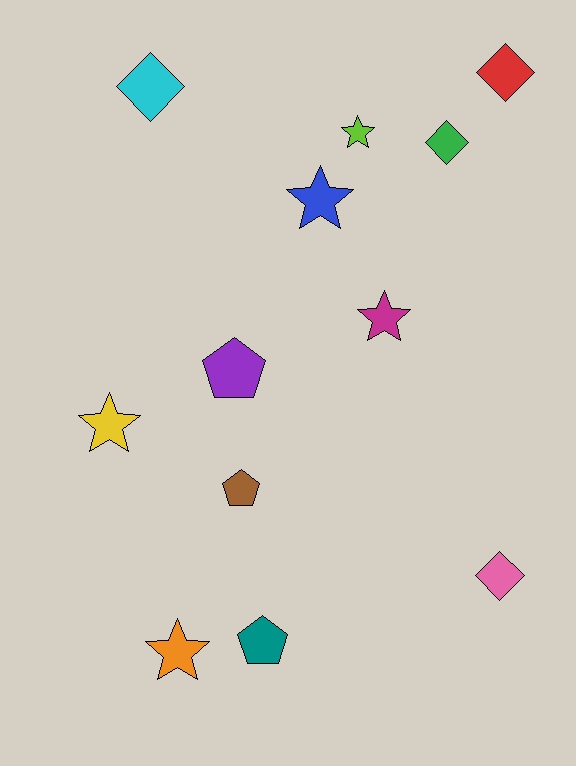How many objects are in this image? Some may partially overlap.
There are 12 objects.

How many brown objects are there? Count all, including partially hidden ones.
There is 1 brown object.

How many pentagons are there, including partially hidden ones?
There are 3 pentagons.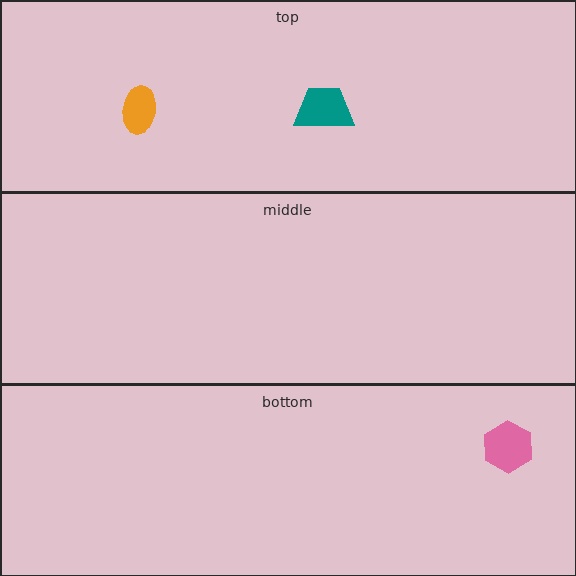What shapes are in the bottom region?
The pink hexagon.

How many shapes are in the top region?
2.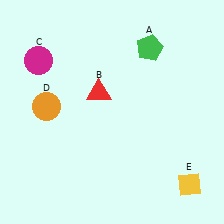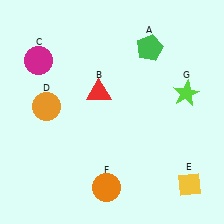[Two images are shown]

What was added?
An orange circle (F), a lime star (G) were added in Image 2.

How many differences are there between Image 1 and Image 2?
There are 2 differences between the two images.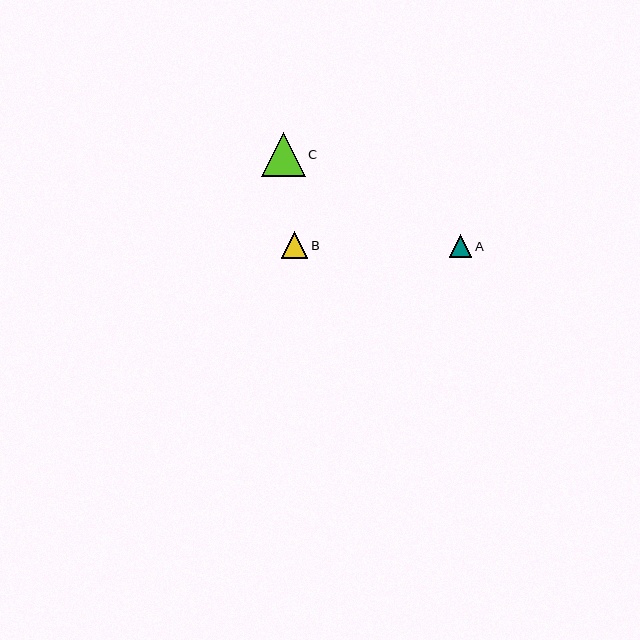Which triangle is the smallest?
Triangle A is the smallest with a size of approximately 22 pixels.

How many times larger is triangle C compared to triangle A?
Triangle C is approximately 2.0 times the size of triangle A.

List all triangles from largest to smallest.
From largest to smallest: C, B, A.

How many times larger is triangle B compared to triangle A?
Triangle B is approximately 1.2 times the size of triangle A.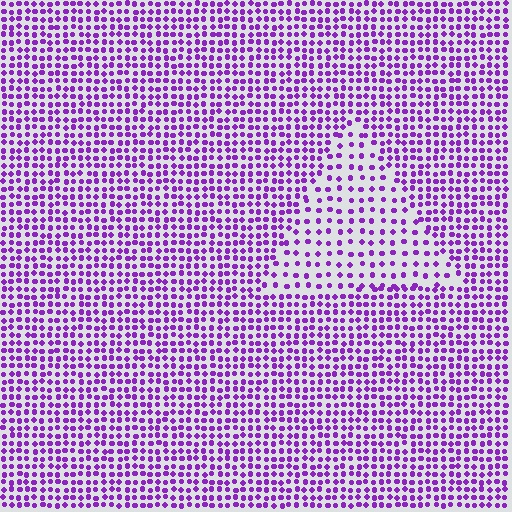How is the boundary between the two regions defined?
The boundary is defined by a change in element density (approximately 2.0x ratio). All elements are the same color, size, and shape.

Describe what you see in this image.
The image contains small purple elements arranged at two different densities. A triangle-shaped region is visible where the elements are less densely packed than the surrounding area.